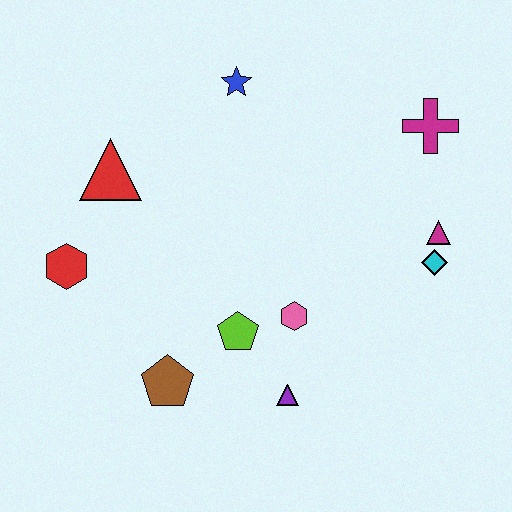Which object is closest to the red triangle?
The red hexagon is closest to the red triangle.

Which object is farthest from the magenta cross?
The red hexagon is farthest from the magenta cross.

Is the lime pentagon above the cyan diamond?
No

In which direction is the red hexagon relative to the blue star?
The red hexagon is below the blue star.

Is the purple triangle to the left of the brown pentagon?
No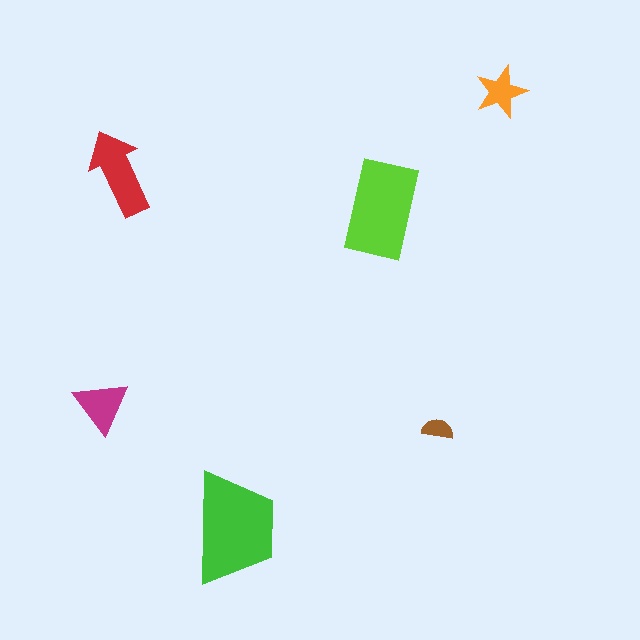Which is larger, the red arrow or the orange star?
The red arrow.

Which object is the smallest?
The brown semicircle.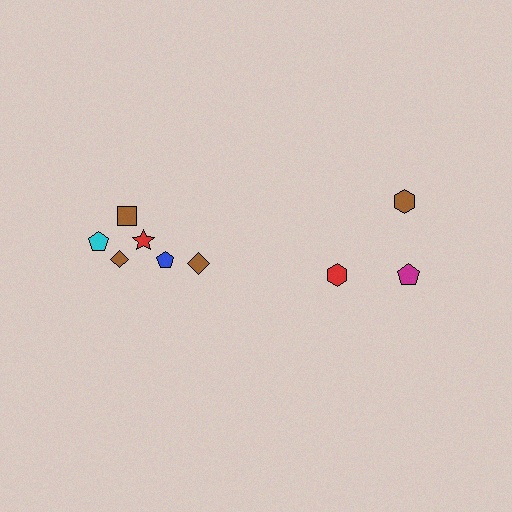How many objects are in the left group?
There are 6 objects.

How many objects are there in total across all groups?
There are 9 objects.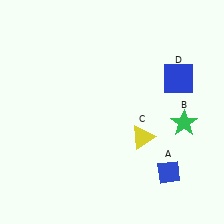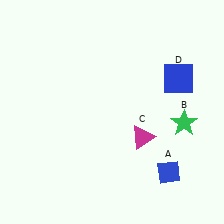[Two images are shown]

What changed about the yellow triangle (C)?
In Image 1, C is yellow. In Image 2, it changed to magenta.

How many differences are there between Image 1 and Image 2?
There is 1 difference between the two images.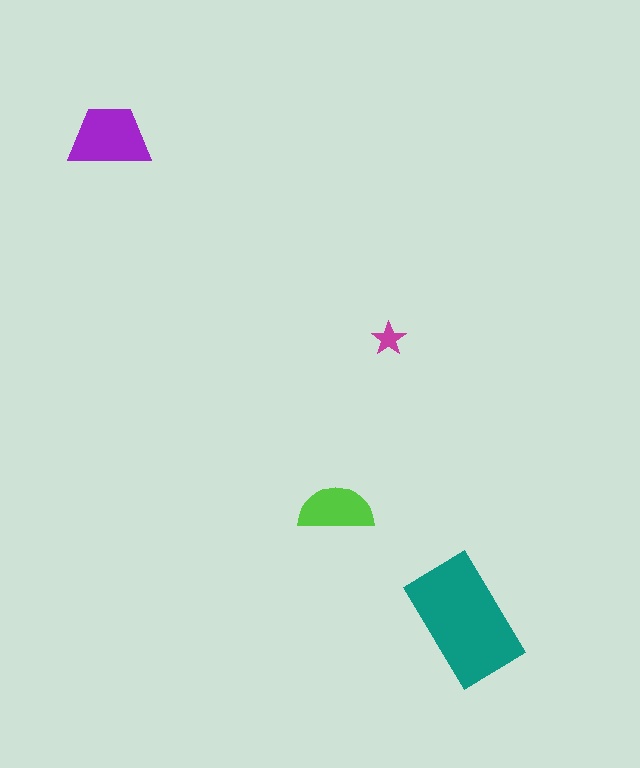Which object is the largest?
The teal rectangle.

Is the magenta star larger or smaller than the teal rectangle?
Smaller.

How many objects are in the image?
There are 4 objects in the image.